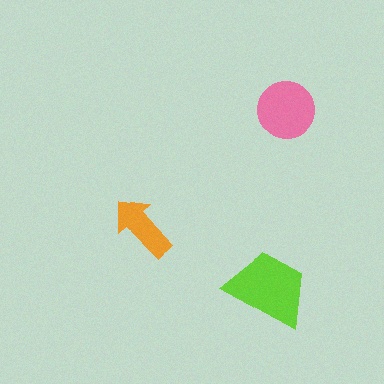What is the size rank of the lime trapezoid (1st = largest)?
1st.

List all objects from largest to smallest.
The lime trapezoid, the pink circle, the orange arrow.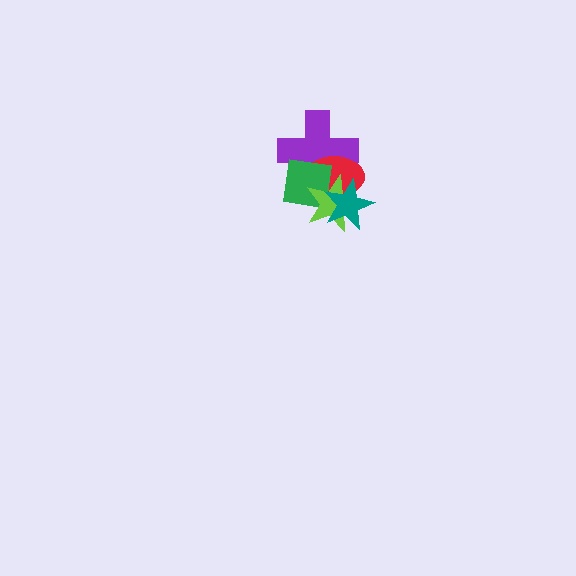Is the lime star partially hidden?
Yes, it is partially covered by another shape.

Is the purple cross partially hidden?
Yes, it is partially covered by another shape.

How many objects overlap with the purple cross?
3 objects overlap with the purple cross.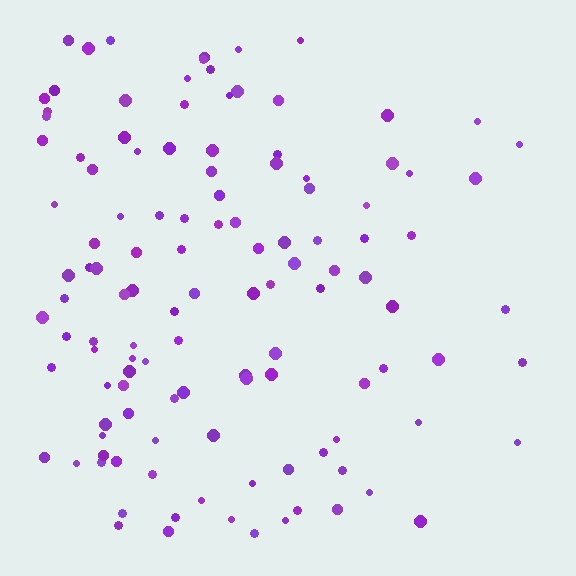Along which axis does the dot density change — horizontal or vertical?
Horizontal.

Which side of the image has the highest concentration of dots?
The left.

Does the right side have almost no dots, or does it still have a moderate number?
Still a moderate number, just noticeably fewer than the left.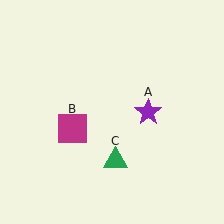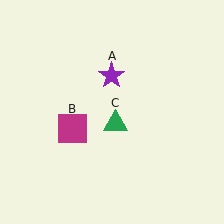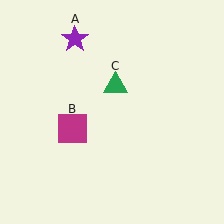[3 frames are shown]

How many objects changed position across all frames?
2 objects changed position: purple star (object A), green triangle (object C).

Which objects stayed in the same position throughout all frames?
Magenta square (object B) remained stationary.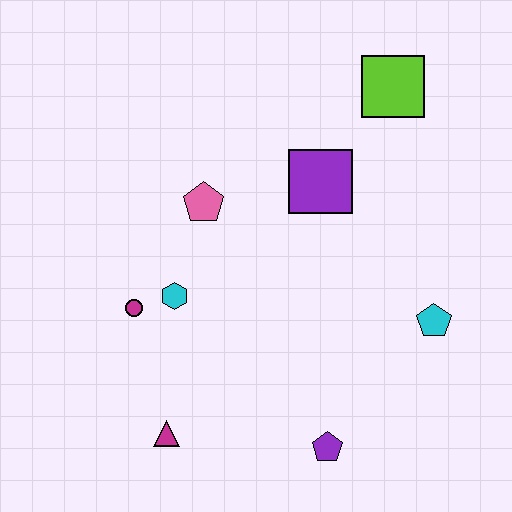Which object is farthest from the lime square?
The magenta triangle is farthest from the lime square.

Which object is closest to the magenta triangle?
The magenta circle is closest to the magenta triangle.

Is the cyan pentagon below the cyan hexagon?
Yes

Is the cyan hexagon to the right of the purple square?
No